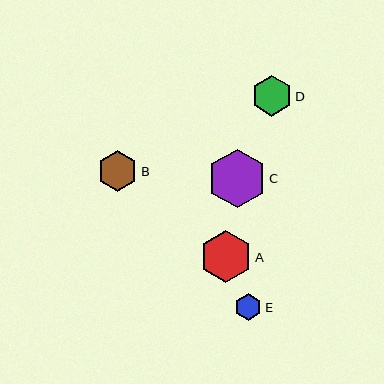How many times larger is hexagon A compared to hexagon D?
Hexagon A is approximately 1.3 times the size of hexagon D.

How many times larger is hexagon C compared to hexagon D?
Hexagon C is approximately 1.4 times the size of hexagon D.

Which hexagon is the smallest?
Hexagon E is the smallest with a size of approximately 27 pixels.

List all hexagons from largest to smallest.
From largest to smallest: C, A, D, B, E.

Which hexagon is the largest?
Hexagon C is the largest with a size of approximately 58 pixels.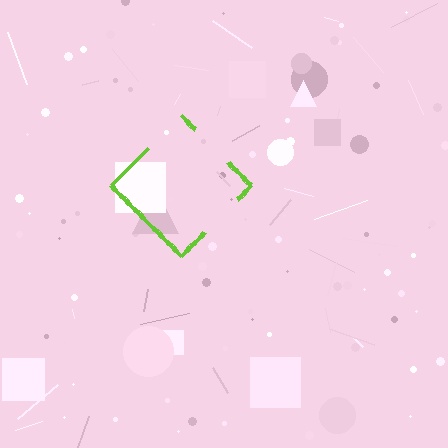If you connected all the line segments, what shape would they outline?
They would outline a diamond.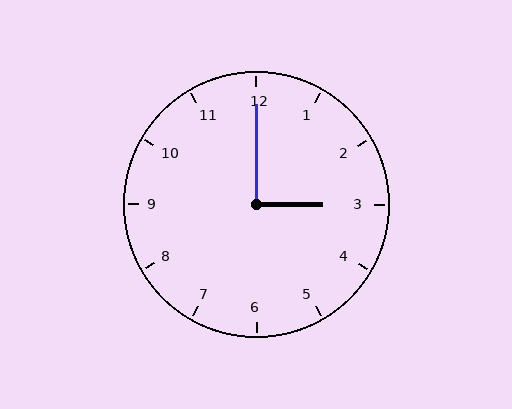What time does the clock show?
3:00.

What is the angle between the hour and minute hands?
Approximately 90 degrees.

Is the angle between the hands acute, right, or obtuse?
It is right.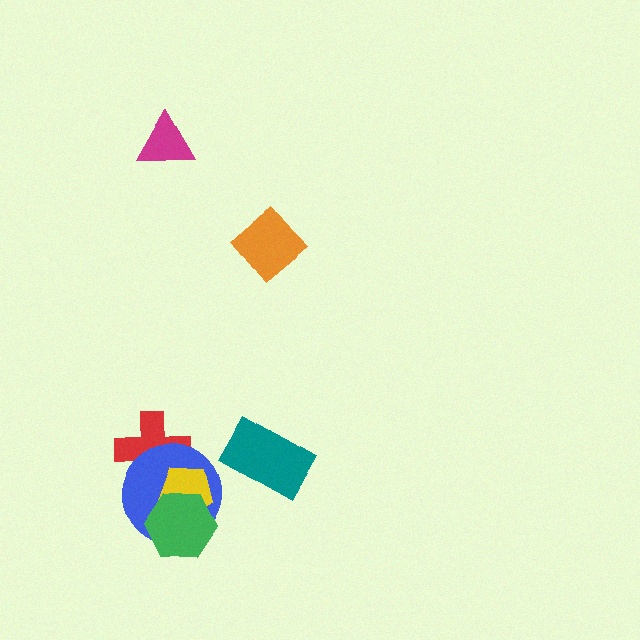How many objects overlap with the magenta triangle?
0 objects overlap with the magenta triangle.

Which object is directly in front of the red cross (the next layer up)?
The blue circle is directly in front of the red cross.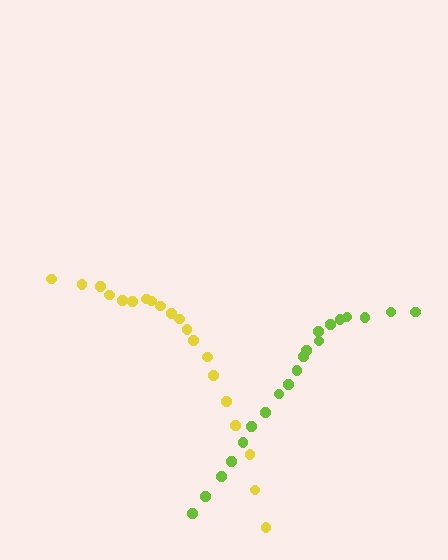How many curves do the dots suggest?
There are 2 distinct paths.